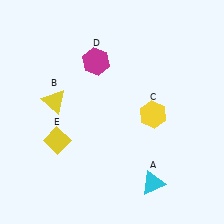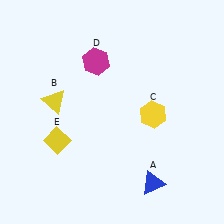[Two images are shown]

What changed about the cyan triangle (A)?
In Image 1, A is cyan. In Image 2, it changed to blue.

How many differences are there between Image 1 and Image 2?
There is 1 difference between the two images.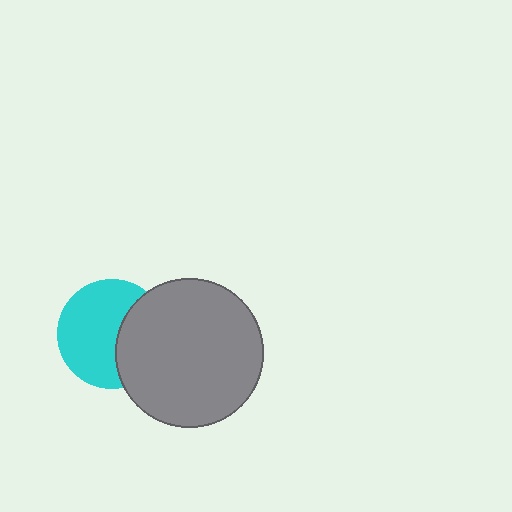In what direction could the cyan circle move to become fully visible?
The cyan circle could move left. That would shift it out from behind the gray circle entirely.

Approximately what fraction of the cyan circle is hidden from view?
Roughly 36% of the cyan circle is hidden behind the gray circle.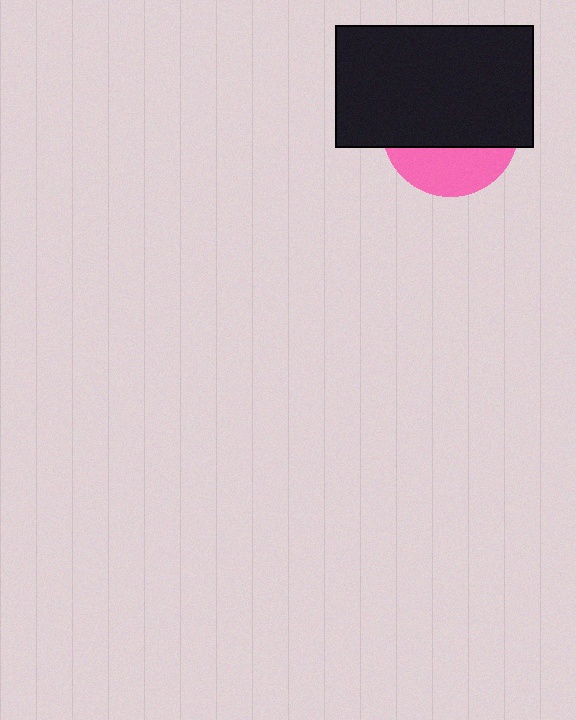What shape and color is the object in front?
The object in front is a black rectangle.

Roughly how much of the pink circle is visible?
A small part of it is visible (roughly 32%).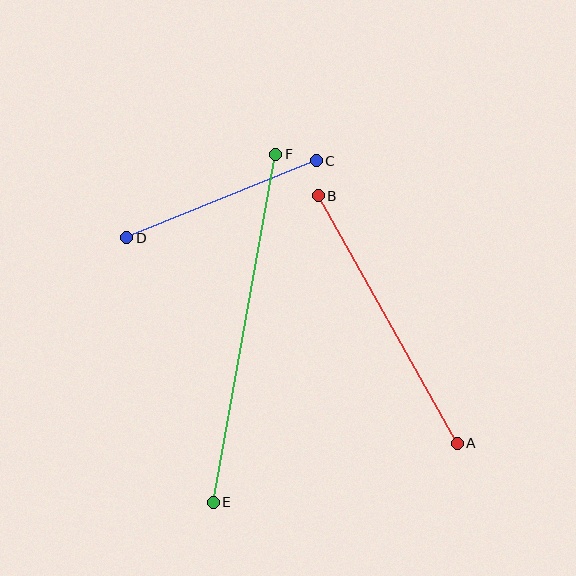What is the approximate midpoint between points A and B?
The midpoint is at approximately (388, 319) pixels.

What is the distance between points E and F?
The distance is approximately 354 pixels.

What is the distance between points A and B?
The distance is approximately 284 pixels.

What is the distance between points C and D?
The distance is approximately 204 pixels.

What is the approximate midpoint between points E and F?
The midpoint is at approximately (244, 328) pixels.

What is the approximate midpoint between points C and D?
The midpoint is at approximately (221, 199) pixels.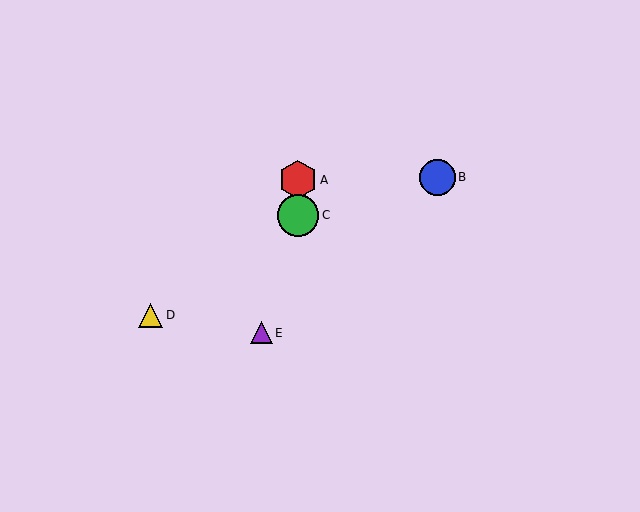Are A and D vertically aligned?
No, A is at x≈298 and D is at x≈150.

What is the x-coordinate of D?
Object D is at x≈150.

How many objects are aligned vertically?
2 objects (A, C) are aligned vertically.